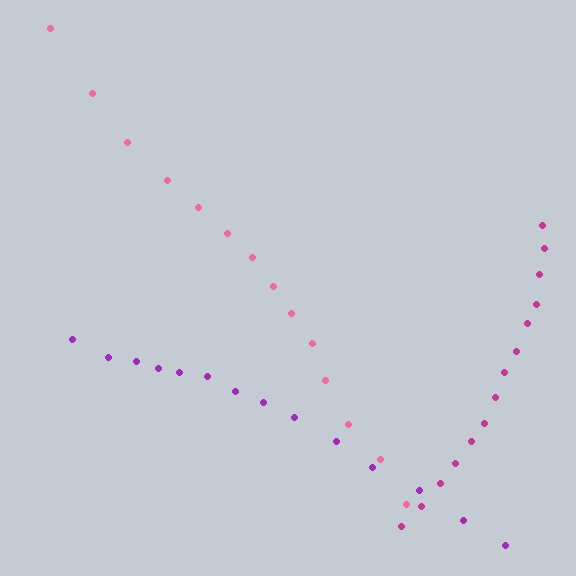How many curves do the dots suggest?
There are 3 distinct paths.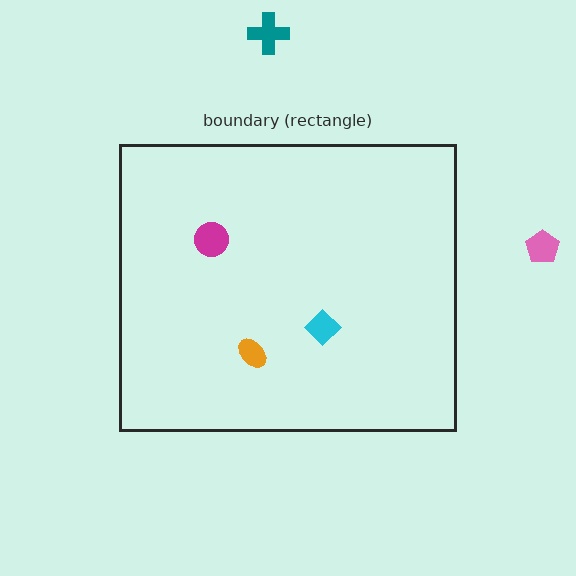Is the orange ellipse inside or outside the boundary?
Inside.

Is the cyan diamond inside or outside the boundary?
Inside.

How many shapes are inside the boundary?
3 inside, 2 outside.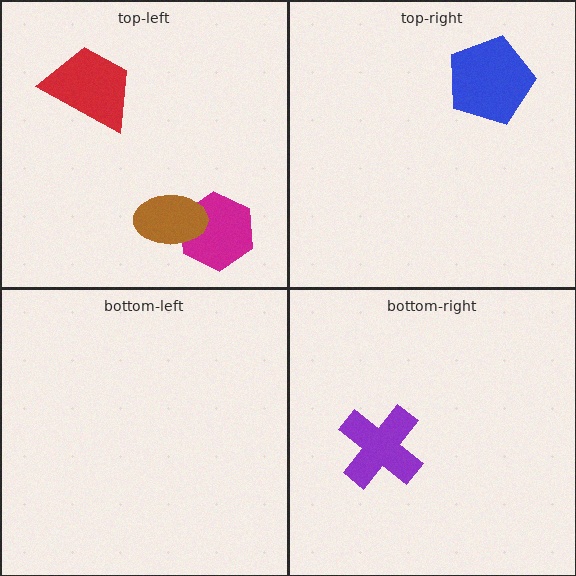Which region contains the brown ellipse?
The top-left region.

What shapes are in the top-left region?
The magenta hexagon, the red trapezoid, the brown ellipse.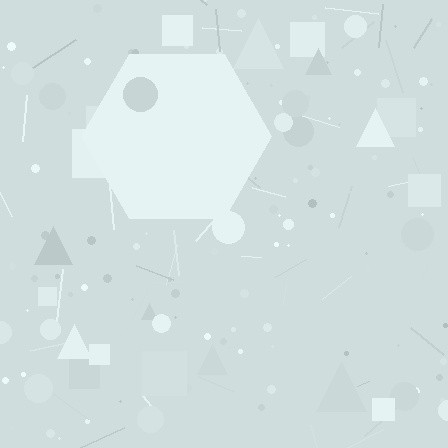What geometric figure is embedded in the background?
A hexagon is embedded in the background.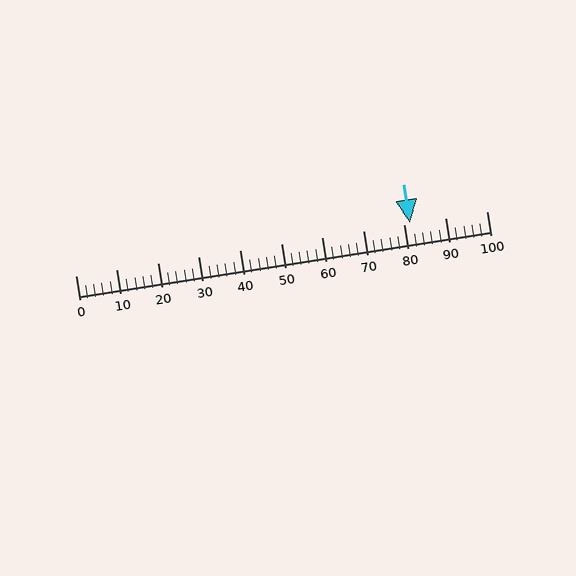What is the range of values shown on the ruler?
The ruler shows values from 0 to 100.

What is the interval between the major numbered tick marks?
The major tick marks are spaced 10 units apart.